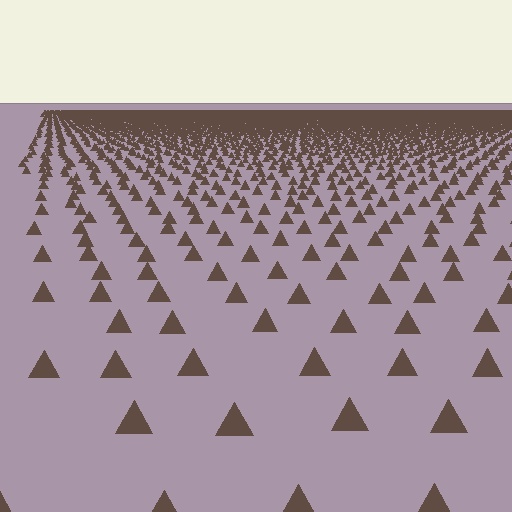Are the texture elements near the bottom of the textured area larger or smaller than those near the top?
Larger. Near the bottom, elements are closer to the viewer and appear at a bigger on-screen size.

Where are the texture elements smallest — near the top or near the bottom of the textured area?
Near the top.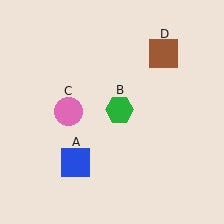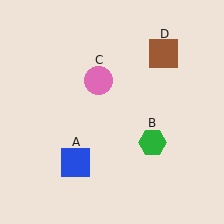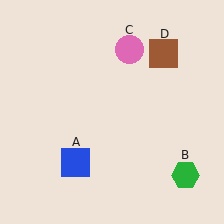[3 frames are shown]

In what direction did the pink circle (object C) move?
The pink circle (object C) moved up and to the right.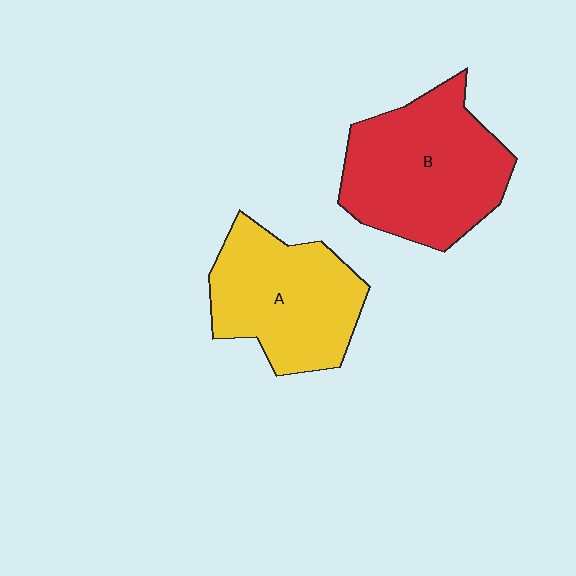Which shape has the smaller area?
Shape A (yellow).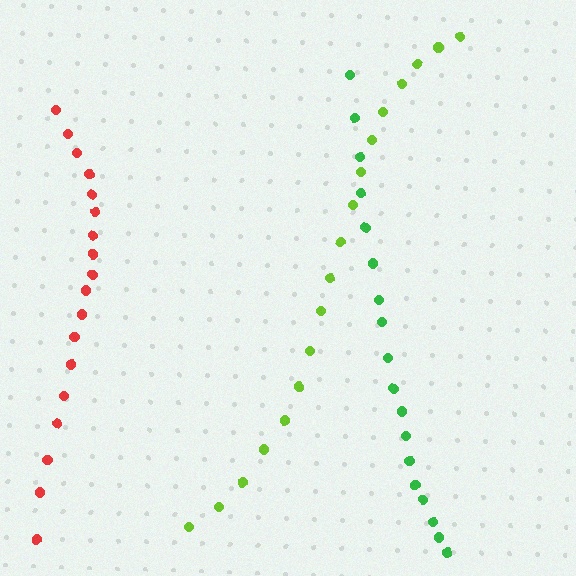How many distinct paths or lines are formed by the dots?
There are 3 distinct paths.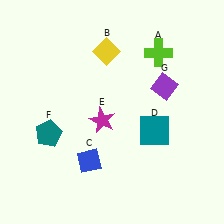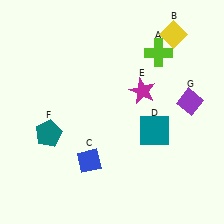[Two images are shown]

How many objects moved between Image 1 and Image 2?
3 objects moved between the two images.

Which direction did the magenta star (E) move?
The magenta star (E) moved right.